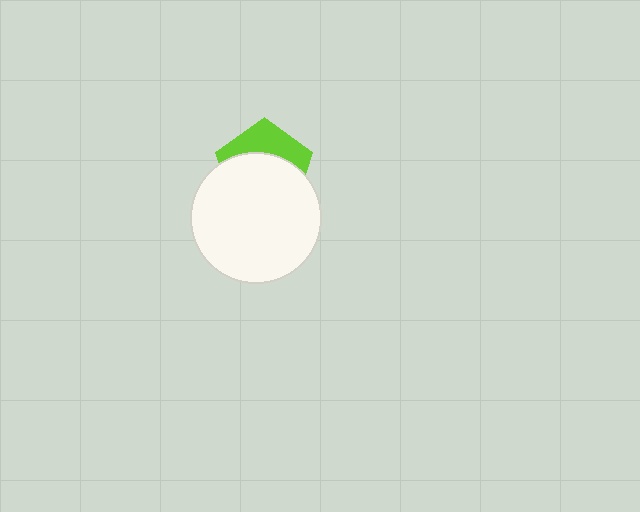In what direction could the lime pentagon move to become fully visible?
The lime pentagon could move up. That would shift it out from behind the white circle entirely.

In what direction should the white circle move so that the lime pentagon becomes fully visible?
The white circle should move down. That is the shortest direction to clear the overlap and leave the lime pentagon fully visible.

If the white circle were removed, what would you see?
You would see the complete lime pentagon.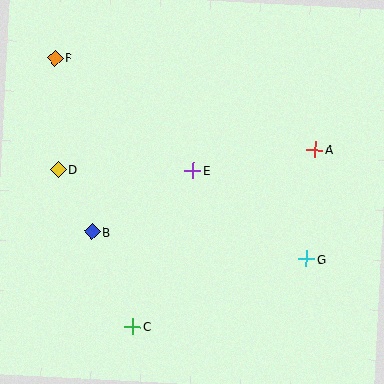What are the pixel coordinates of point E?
Point E is at (193, 170).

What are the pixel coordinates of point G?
Point G is at (306, 259).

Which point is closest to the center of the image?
Point E at (193, 170) is closest to the center.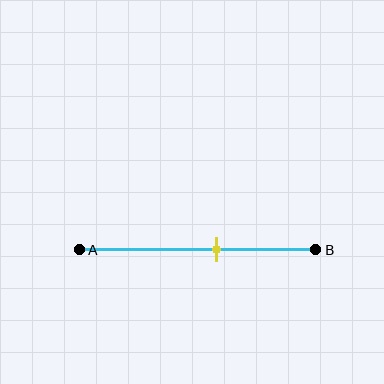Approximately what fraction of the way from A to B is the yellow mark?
The yellow mark is approximately 60% of the way from A to B.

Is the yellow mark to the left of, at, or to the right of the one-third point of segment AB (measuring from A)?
The yellow mark is to the right of the one-third point of segment AB.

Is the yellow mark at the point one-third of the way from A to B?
No, the mark is at about 60% from A, not at the 33% one-third point.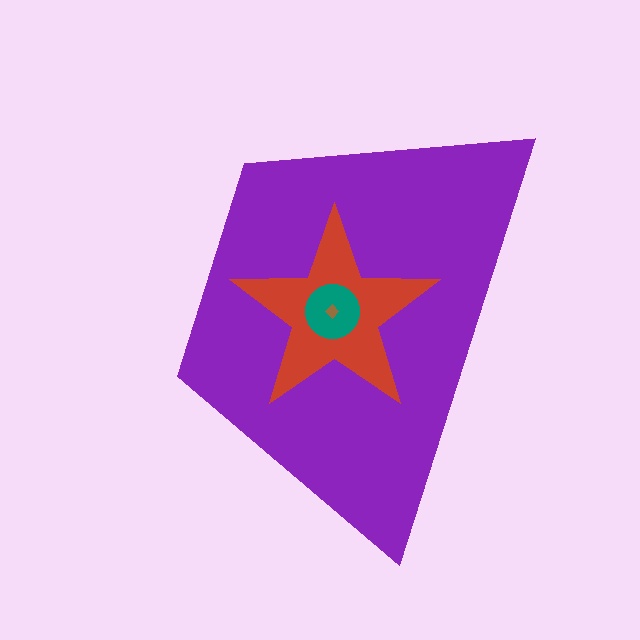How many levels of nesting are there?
4.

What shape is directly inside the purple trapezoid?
The red star.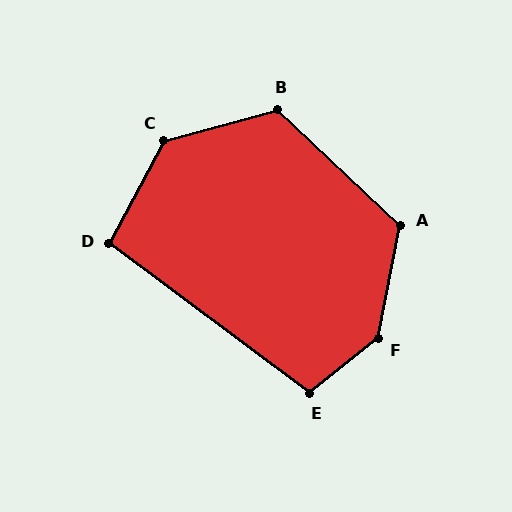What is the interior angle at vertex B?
Approximately 122 degrees (obtuse).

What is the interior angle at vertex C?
Approximately 133 degrees (obtuse).